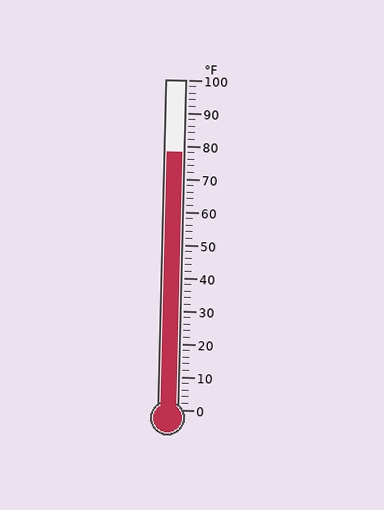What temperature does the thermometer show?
The thermometer shows approximately 78°F.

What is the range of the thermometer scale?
The thermometer scale ranges from 0°F to 100°F.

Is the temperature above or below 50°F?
The temperature is above 50°F.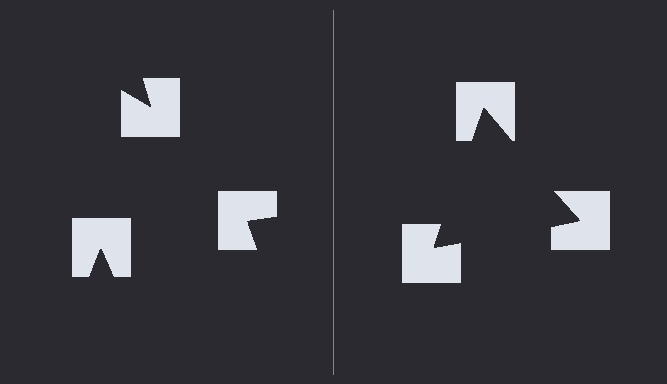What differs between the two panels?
The notched squares are positioned identically on both sides; only the wedge orientations differ. On the right they align to a triangle; on the left they are misaligned.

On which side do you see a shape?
An illusory triangle appears on the right side. On the left side the wedge cuts are rotated, so no coherent shape forms.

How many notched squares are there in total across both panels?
6 — 3 on each side.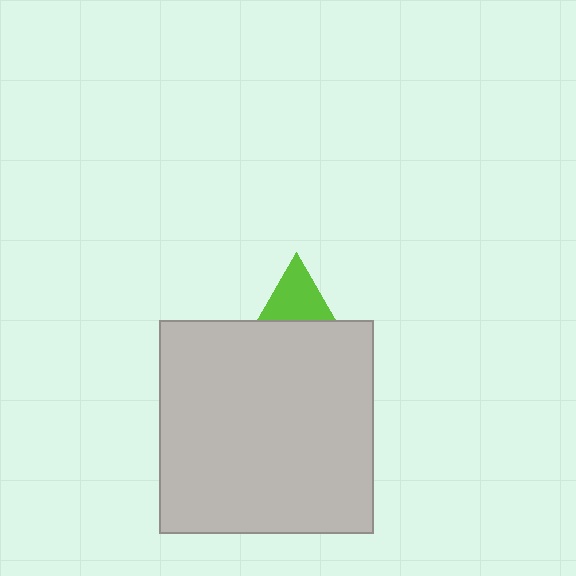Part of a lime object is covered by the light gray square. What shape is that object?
It is a triangle.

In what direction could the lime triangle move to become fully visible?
The lime triangle could move up. That would shift it out from behind the light gray square entirely.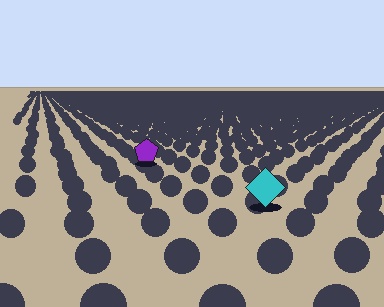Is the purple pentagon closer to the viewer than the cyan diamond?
No. The cyan diamond is closer — you can tell from the texture gradient: the ground texture is coarser near it.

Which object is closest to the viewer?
The cyan diamond is closest. The texture marks near it are larger and more spread out.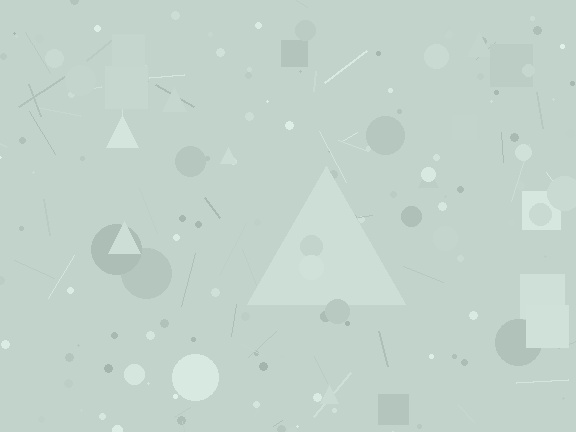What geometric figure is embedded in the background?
A triangle is embedded in the background.